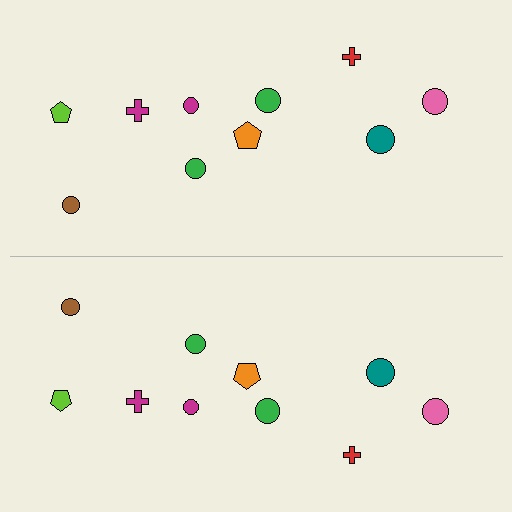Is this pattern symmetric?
Yes, this pattern has bilateral (reflection) symmetry.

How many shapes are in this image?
There are 20 shapes in this image.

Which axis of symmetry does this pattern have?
The pattern has a horizontal axis of symmetry running through the center of the image.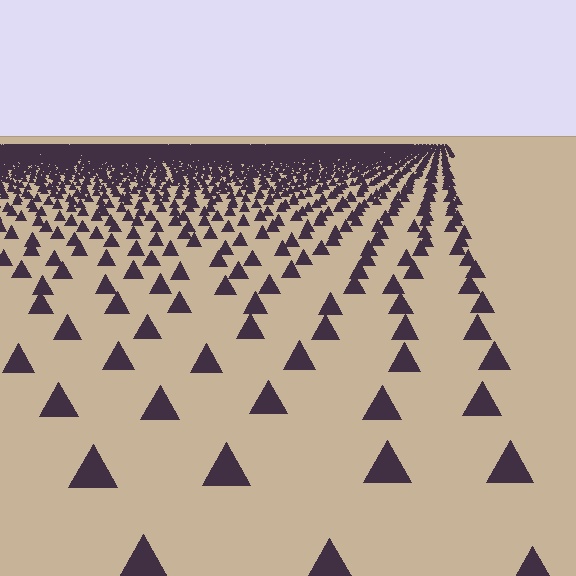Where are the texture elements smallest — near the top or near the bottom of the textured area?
Near the top.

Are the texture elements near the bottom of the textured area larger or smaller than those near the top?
Larger. Near the bottom, elements are closer to the viewer and appear at a bigger on-screen size.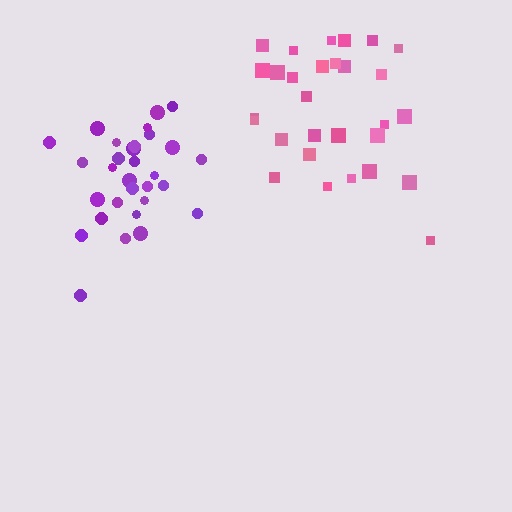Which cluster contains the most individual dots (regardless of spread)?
Purple (30).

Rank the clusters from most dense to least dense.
purple, pink.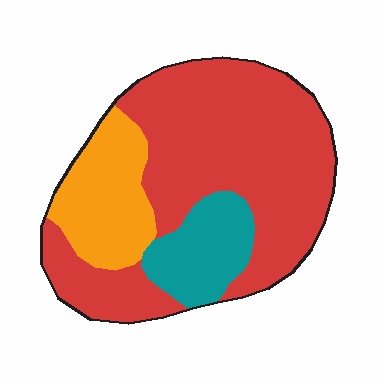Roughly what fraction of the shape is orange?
Orange covers around 20% of the shape.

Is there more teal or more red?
Red.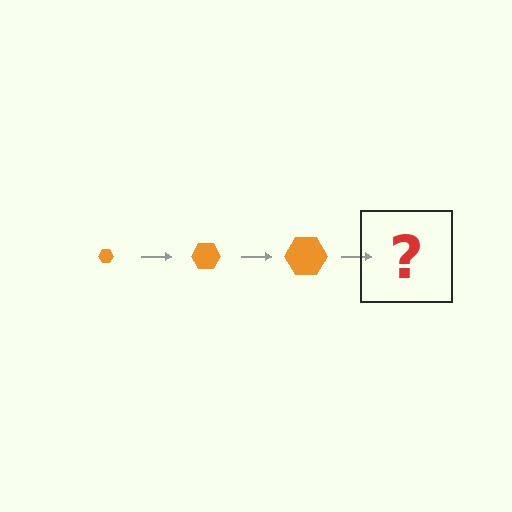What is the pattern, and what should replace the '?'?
The pattern is that the hexagon gets progressively larger each step. The '?' should be an orange hexagon, larger than the previous one.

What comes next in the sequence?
The next element should be an orange hexagon, larger than the previous one.